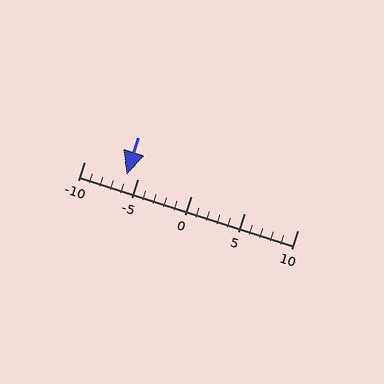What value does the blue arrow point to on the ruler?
The blue arrow points to approximately -6.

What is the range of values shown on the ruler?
The ruler shows values from -10 to 10.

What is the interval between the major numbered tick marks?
The major tick marks are spaced 5 units apart.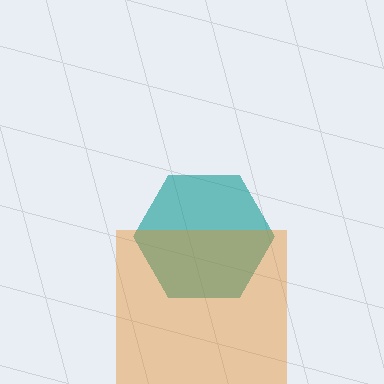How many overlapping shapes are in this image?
There are 2 overlapping shapes in the image.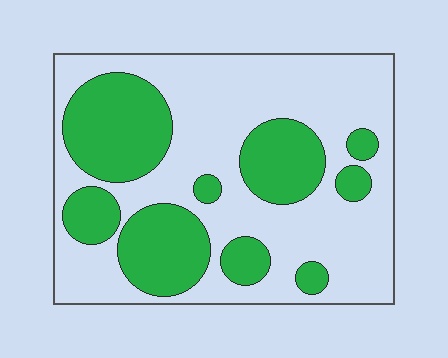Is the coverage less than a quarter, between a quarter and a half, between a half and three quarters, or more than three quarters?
Between a quarter and a half.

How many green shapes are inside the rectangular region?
9.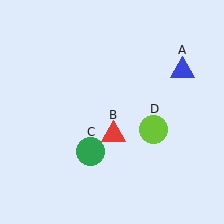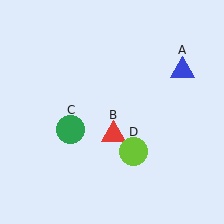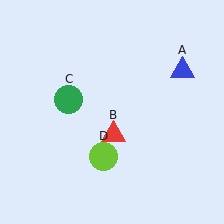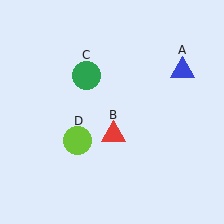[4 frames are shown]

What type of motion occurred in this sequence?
The green circle (object C), lime circle (object D) rotated clockwise around the center of the scene.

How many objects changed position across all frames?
2 objects changed position: green circle (object C), lime circle (object D).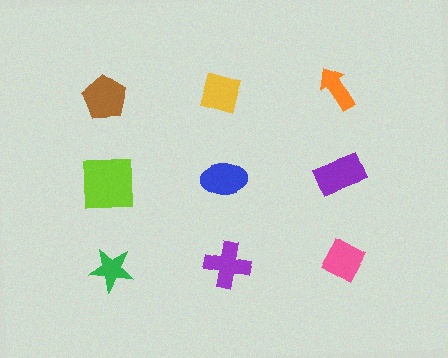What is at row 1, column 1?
A brown pentagon.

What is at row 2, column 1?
A lime square.